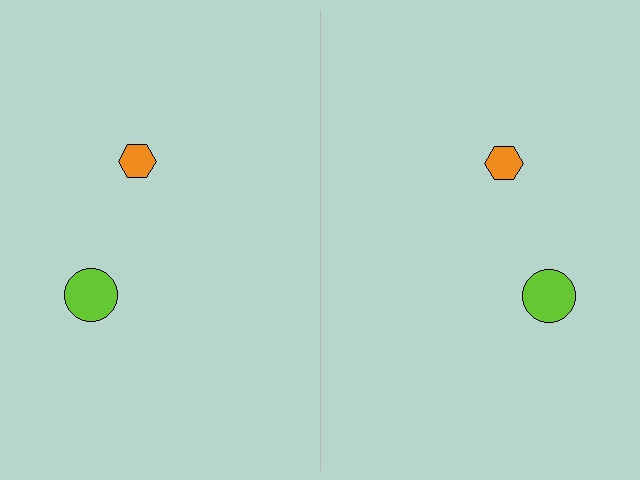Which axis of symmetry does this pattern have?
The pattern has a vertical axis of symmetry running through the center of the image.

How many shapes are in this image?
There are 4 shapes in this image.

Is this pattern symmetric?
Yes, this pattern has bilateral (reflection) symmetry.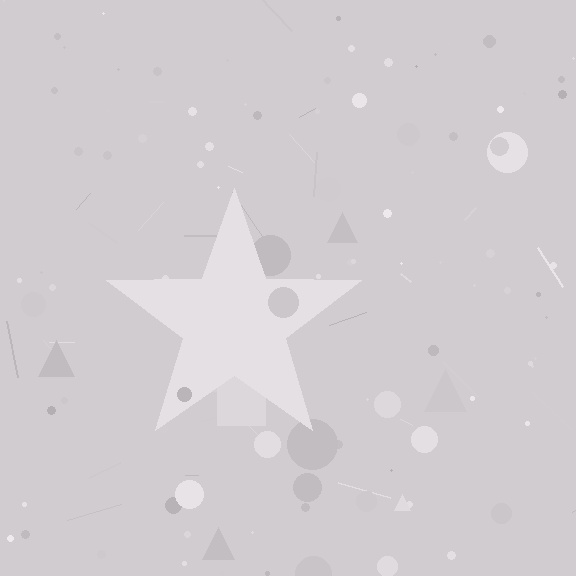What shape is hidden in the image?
A star is hidden in the image.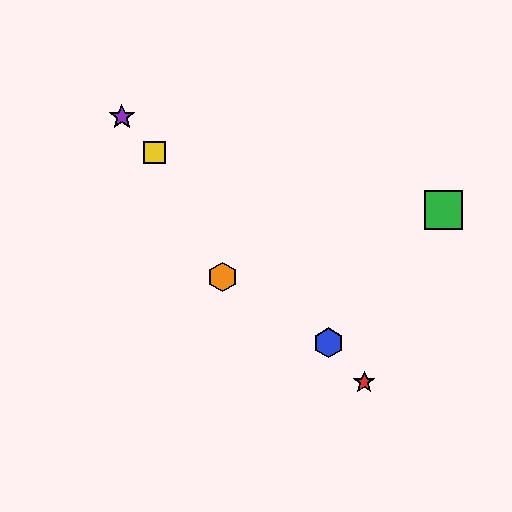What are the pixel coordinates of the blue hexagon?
The blue hexagon is at (328, 343).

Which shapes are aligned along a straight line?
The red star, the blue hexagon, the yellow square, the purple star are aligned along a straight line.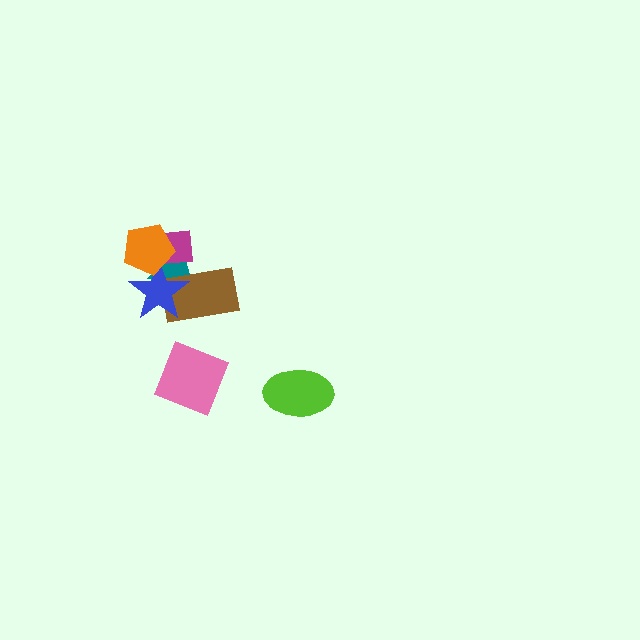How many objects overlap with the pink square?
0 objects overlap with the pink square.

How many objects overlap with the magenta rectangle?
3 objects overlap with the magenta rectangle.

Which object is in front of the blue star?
The orange pentagon is in front of the blue star.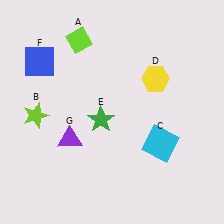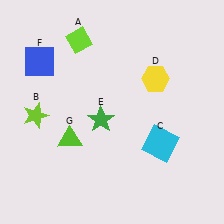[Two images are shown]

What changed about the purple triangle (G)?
In Image 1, G is purple. In Image 2, it changed to lime.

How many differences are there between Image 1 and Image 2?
There is 1 difference between the two images.